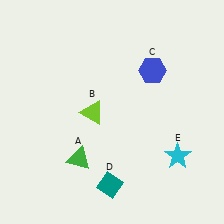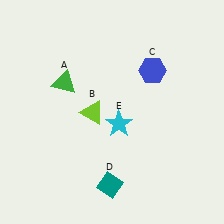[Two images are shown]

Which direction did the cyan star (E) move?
The cyan star (E) moved left.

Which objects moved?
The objects that moved are: the green triangle (A), the cyan star (E).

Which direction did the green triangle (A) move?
The green triangle (A) moved up.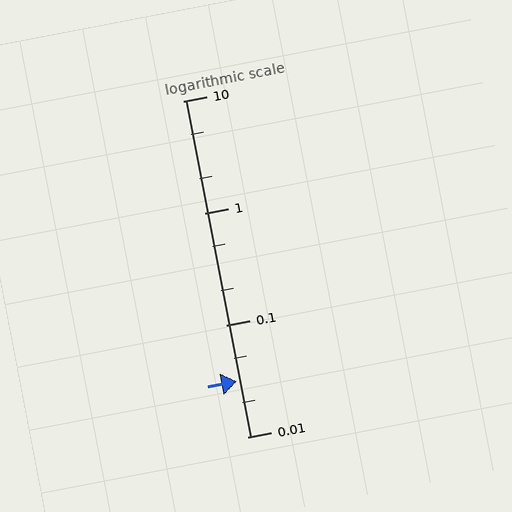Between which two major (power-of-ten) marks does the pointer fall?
The pointer is between 0.01 and 0.1.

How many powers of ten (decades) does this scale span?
The scale spans 3 decades, from 0.01 to 10.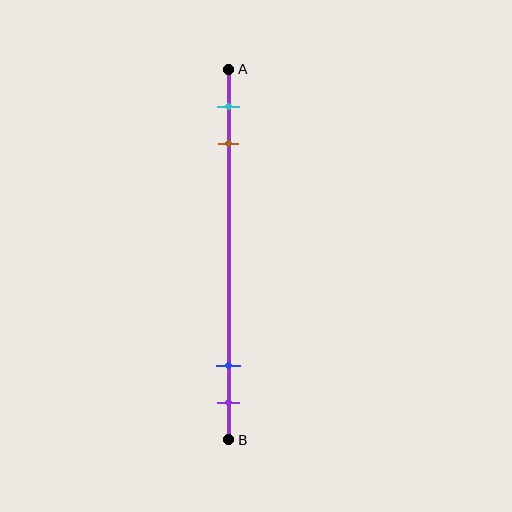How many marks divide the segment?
There are 4 marks dividing the segment.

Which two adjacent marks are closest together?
The blue and purple marks are the closest adjacent pair.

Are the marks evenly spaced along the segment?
No, the marks are not evenly spaced.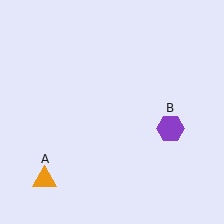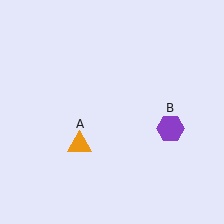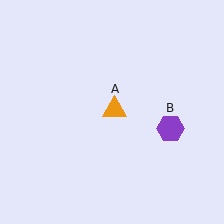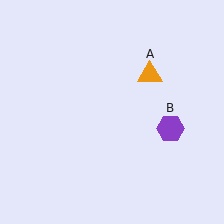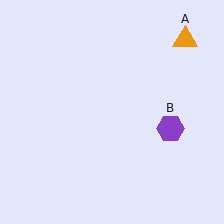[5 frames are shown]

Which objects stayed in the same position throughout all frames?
Purple hexagon (object B) remained stationary.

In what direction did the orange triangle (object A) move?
The orange triangle (object A) moved up and to the right.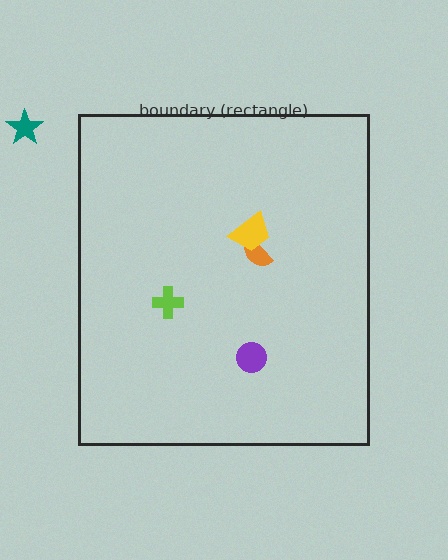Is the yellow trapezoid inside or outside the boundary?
Inside.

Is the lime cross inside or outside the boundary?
Inside.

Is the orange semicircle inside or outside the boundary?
Inside.